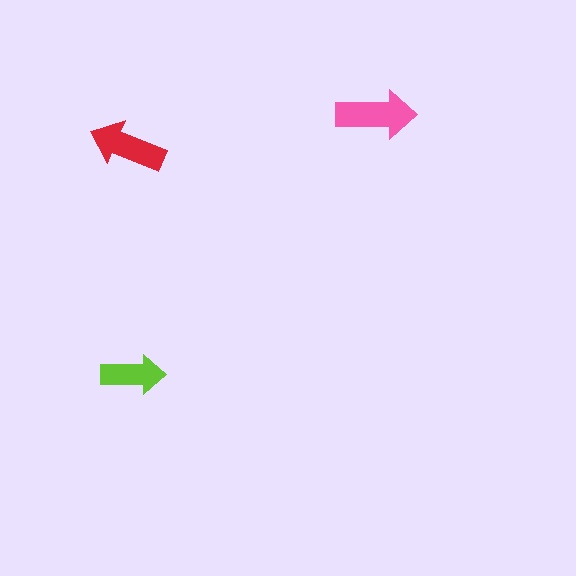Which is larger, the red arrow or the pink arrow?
The pink one.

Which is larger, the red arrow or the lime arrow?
The red one.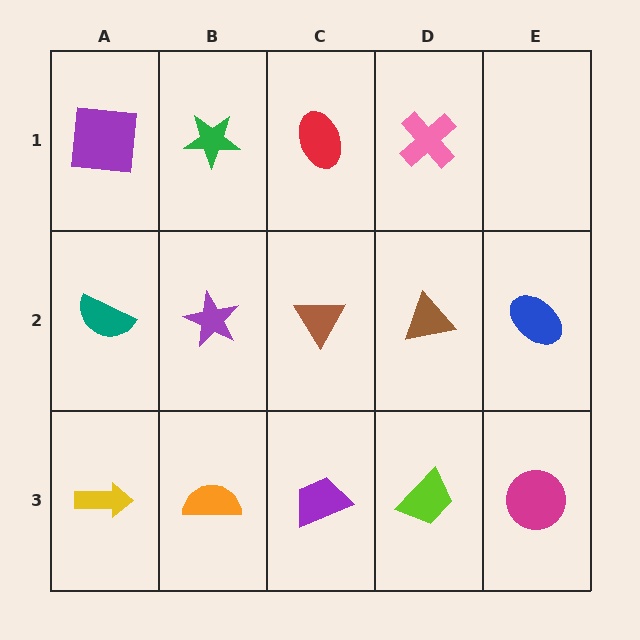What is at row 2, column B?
A purple star.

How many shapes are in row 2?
5 shapes.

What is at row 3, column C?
A purple trapezoid.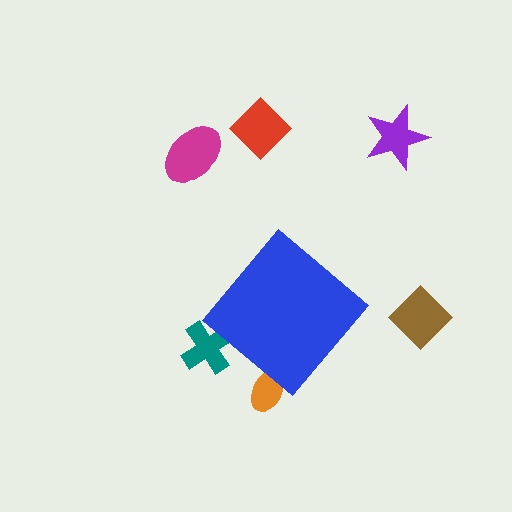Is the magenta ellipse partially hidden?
No, the magenta ellipse is fully visible.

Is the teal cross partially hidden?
Yes, the teal cross is partially hidden behind the blue diamond.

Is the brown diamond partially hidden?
No, the brown diamond is fully visible.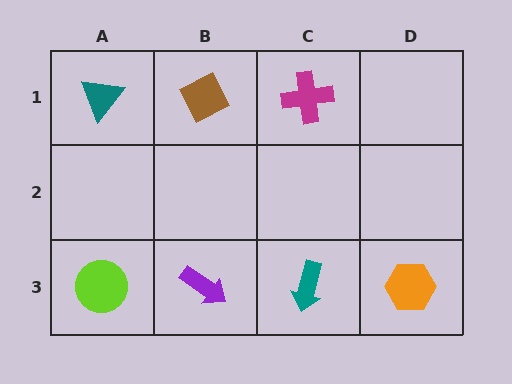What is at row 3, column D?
An orange hexagon.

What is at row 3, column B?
A purple arrow.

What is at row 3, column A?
A lime circle.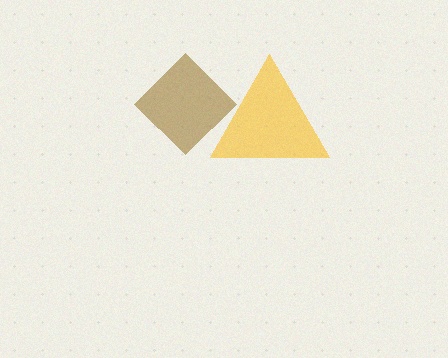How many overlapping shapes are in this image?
There are 2 overlapping shapes in the image.